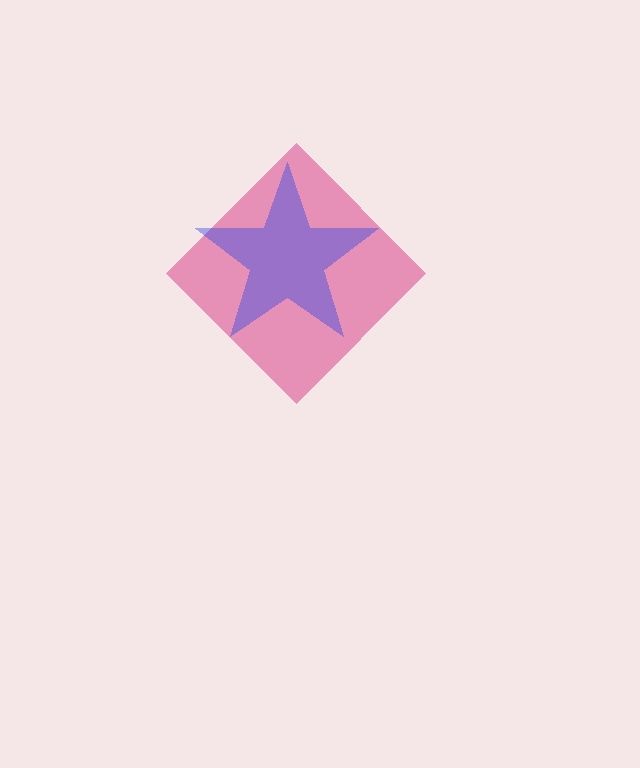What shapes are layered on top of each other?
The layered shapes are: a pink diamond, a blue star.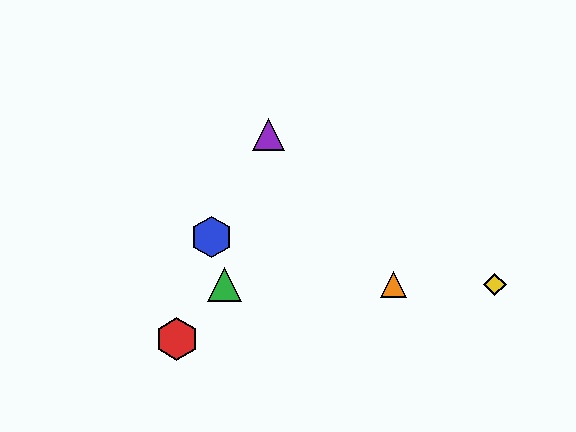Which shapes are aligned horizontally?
The green triangle, the yellow diamond, the orange triangle are aligned horizontally.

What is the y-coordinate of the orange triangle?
The orange triangle is at y≈285.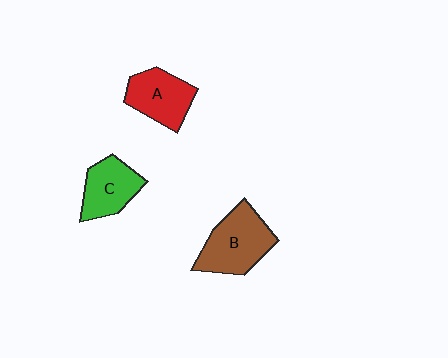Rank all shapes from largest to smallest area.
From largest to smallest: B (brown), A (red), C (green).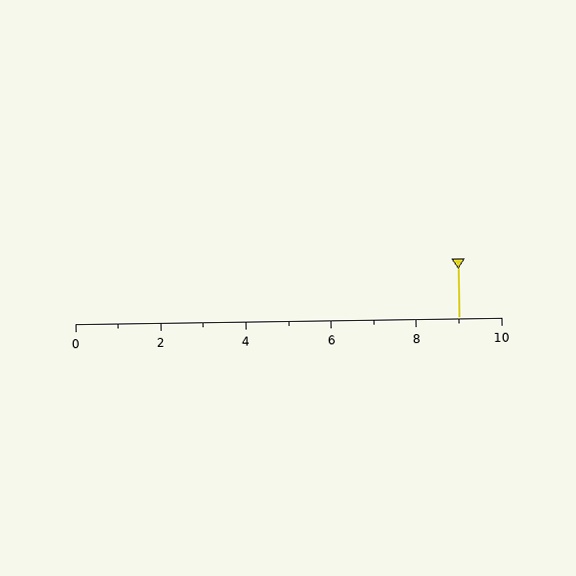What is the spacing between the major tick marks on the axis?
The major ticks are spaced 2 apart.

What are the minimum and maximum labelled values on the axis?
The axis runs from 0 to 10.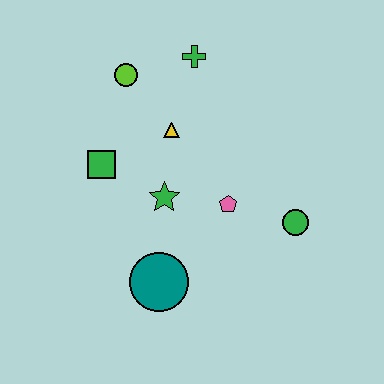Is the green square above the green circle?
Yes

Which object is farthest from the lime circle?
The green circle is farthest from the lime circle.